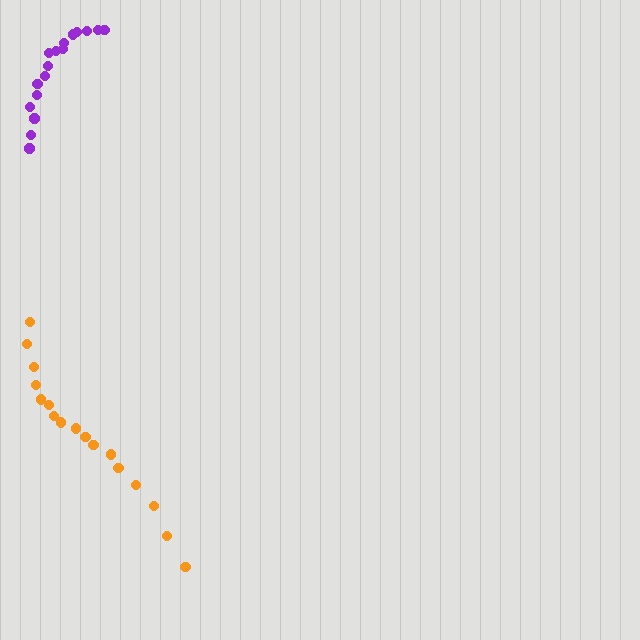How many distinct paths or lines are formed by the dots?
There are 2 distinct paths.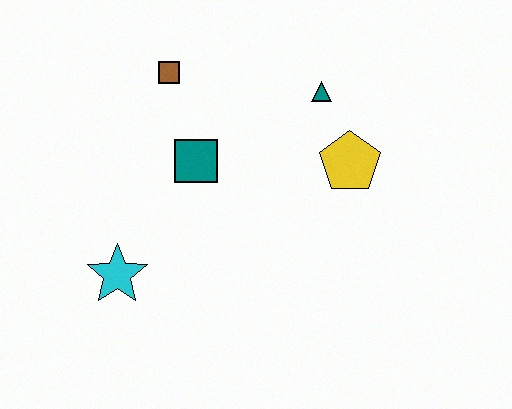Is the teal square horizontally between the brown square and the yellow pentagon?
Yes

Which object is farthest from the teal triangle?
The cyan star is farthest from the teal triangle.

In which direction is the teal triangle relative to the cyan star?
The teal triangle is to the right of the cyan star.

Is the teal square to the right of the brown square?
Yes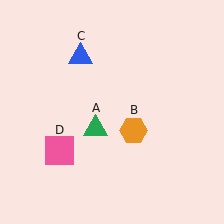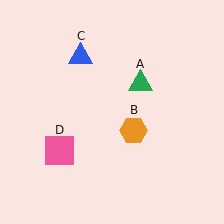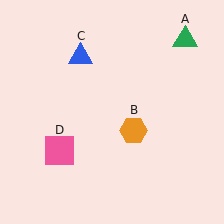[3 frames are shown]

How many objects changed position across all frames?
1 object changed position: green triangle (object A).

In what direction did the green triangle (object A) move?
The green triangle (object A) moved up and to the right.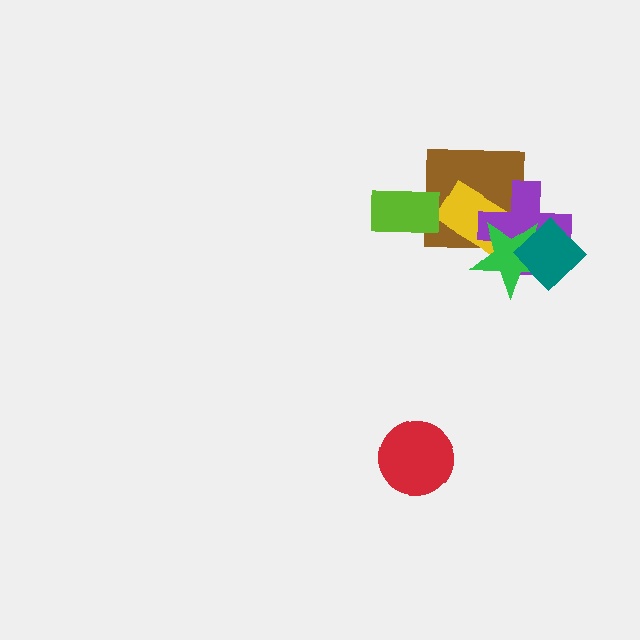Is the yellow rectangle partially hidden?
Yes, it is partially covered by another shape.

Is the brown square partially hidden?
Yes, it is partially covered by another shape.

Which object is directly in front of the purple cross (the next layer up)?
The green star is directly in front of the purple cross.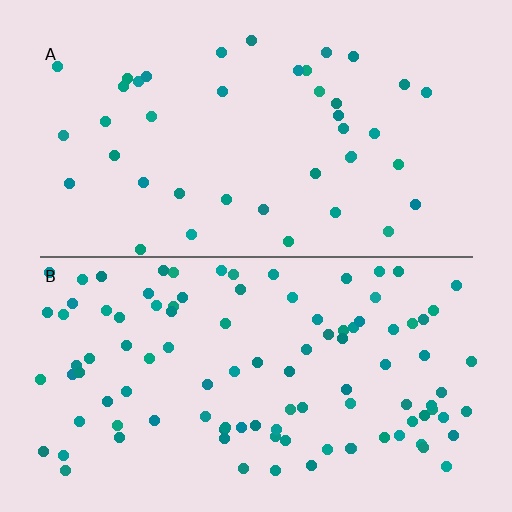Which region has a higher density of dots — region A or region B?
B (the bottom).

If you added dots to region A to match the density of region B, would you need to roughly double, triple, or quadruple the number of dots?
Approximately double.